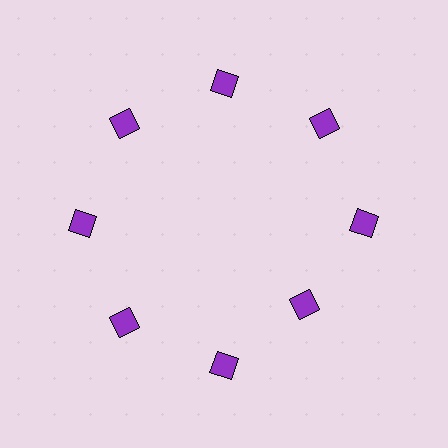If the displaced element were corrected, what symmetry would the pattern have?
It would have 8-fold rotational symmetry — the pattern would map onto itself every 45 degrees.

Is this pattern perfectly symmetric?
No. The 8 purple squares are arranged in a ring, but one element near the 4 o'clock position is pulled inward toward the center, breaking the 8-fold rotational symmetry.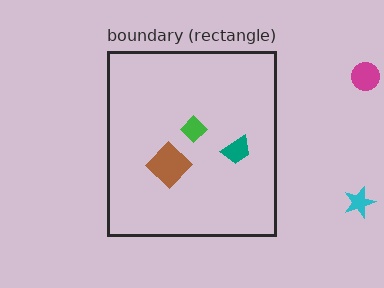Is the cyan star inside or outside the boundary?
Outside.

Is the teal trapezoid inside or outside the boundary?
Inside.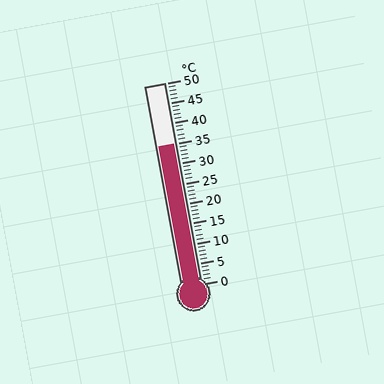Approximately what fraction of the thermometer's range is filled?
The thermometer is filled to approximately 70% of its range.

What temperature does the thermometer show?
The thermometer shows approximately 35°C.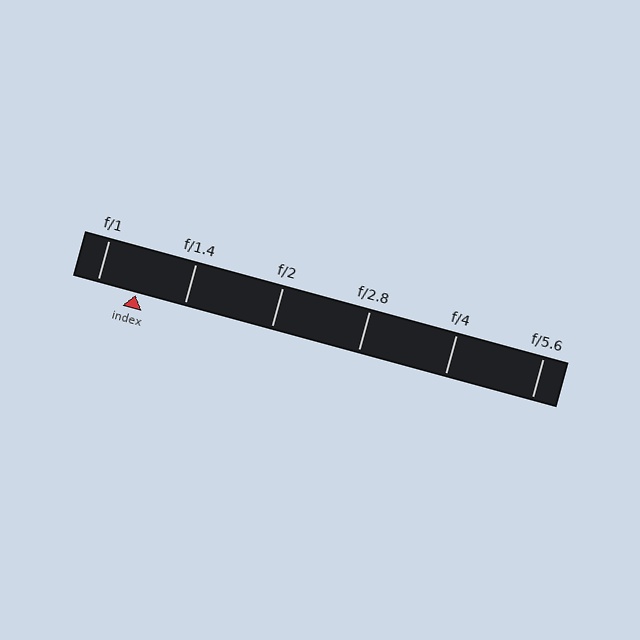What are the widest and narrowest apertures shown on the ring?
The widest aperture shown is f/1 and the narrowest is f/5.6.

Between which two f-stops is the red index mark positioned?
The index mark is between f/1 and f/1.4.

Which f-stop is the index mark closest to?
The index mark is closest to f/1.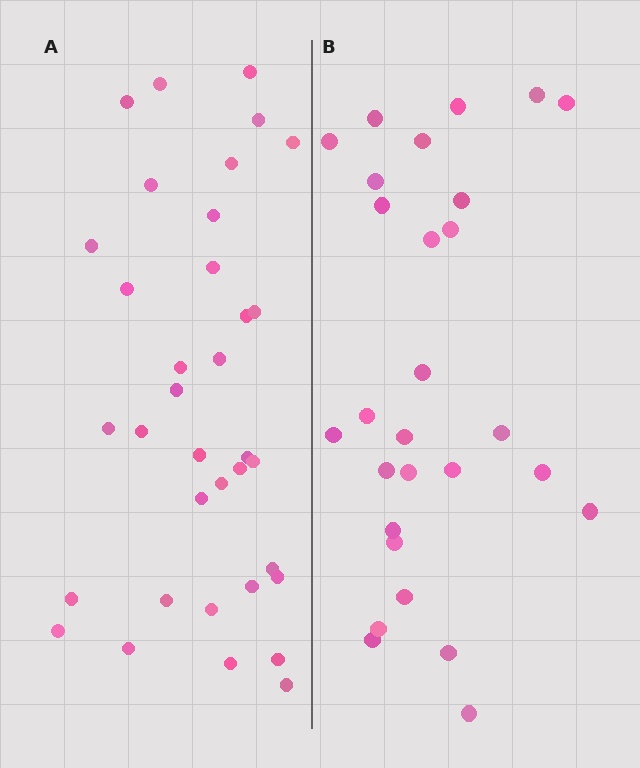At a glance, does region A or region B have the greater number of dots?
Region A (the left region) has more dots.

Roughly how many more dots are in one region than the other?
Region A has roughly 8 or so more dots than region B.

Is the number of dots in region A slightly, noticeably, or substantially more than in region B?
Region A has noticeably more, but not dramatically so. The ratio is roughly 1.2 to 1.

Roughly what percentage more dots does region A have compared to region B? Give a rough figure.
About 25% more.